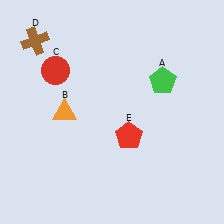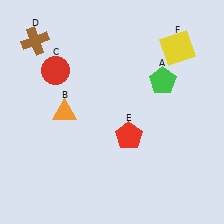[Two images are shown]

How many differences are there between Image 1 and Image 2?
There is 1 difference between the two images.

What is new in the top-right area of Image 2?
A yellow square (F) was added in the top-right area of Image 2.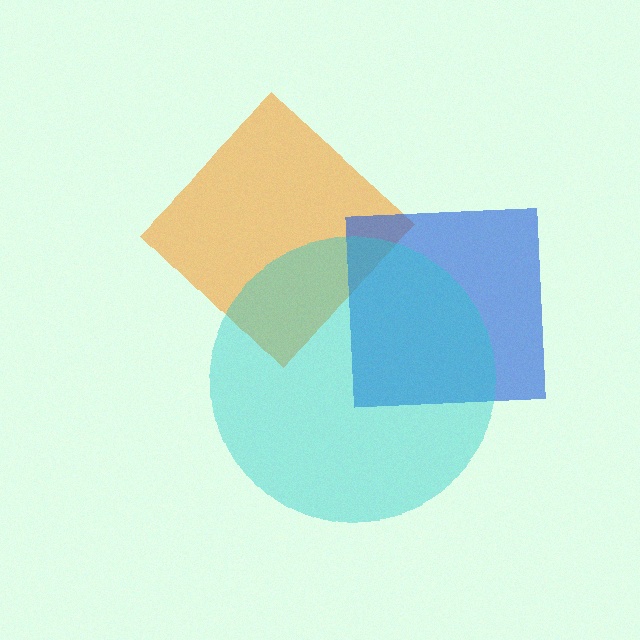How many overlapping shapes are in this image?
There are 3 overlapping shapes in the image.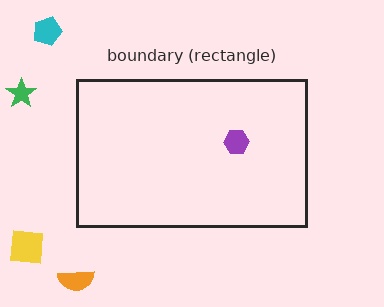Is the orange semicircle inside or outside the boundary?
Outside.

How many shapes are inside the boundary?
1 inside, 4 outside.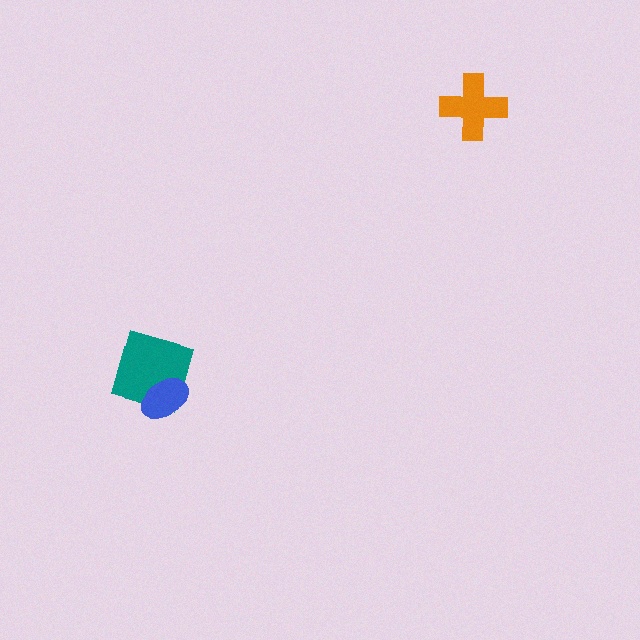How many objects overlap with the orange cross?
0 objects overlap with the orange cross.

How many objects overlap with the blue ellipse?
1 object overlaps with the blue ellipse.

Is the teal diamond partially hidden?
Yes, it is partially covered by another shape.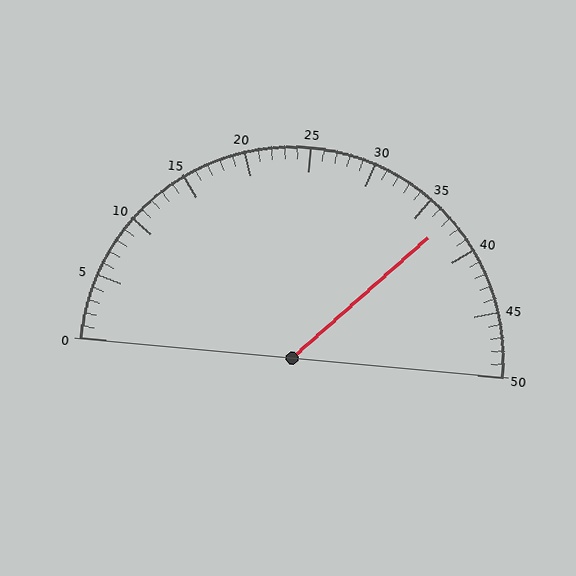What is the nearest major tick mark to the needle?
The nearest major tick mark is 35.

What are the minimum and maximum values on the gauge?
The gauge ranges from 0 to 50.